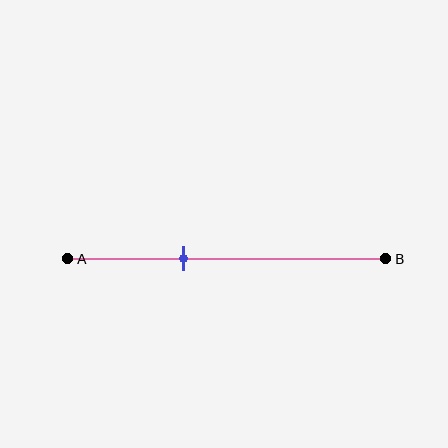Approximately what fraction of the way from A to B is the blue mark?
The blue mark is approximately 35% of the way from A to B.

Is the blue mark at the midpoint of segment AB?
No, the mark is at about 35% from A, not at the 50% midpoint.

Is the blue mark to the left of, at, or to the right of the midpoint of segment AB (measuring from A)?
The blue mark is to the left of the midpoint of segment AB.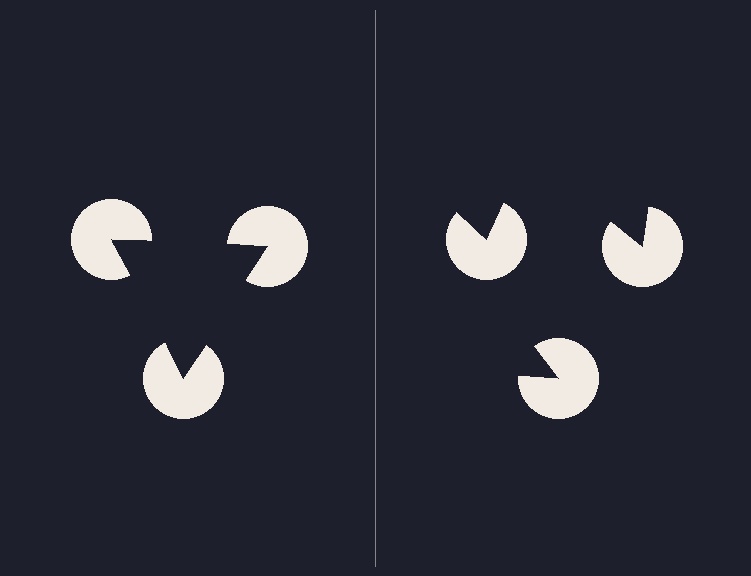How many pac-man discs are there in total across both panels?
6 — 3 on each side.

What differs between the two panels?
The pac-man discs are positioned identically on both sides; only the wedge orientations differ. On the left they align to a triangle; on the right they are misaligned.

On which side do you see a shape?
An illusory triangle appears on the left side. On the right side the wedge cuts are rotated, so no coherent shape forms.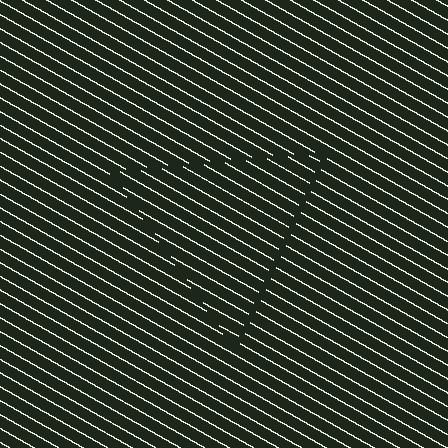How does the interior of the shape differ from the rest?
The interior of the shape contains the same grating, shifted by half a period — the contour is defined by the phase discontinuity where line-ends from the inner and outer gratings abut.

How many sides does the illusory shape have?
3 sides — the line-ends trace a triangle.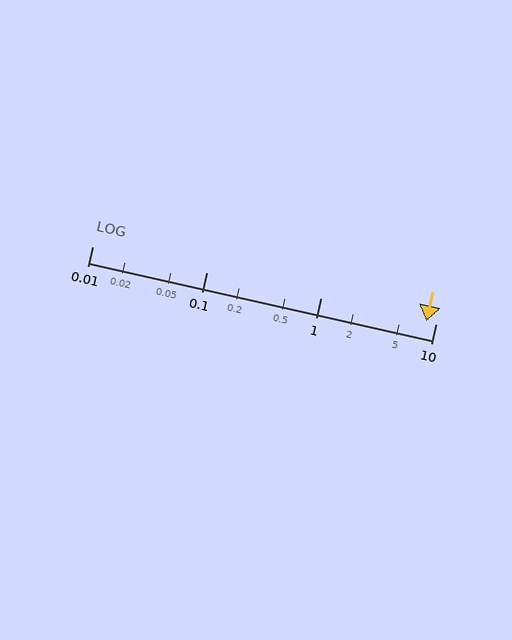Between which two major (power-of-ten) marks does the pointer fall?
The pointer is between 1 and 10.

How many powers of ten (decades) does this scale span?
The scale spans 3 decades, from 0.01 to 10.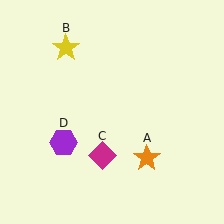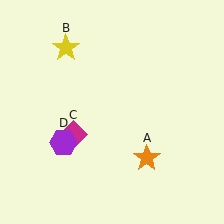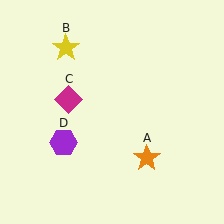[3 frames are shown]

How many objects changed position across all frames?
1 object changed position: magenta diamond (object C).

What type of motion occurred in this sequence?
The magenta diamond (object C) rotated clockwise around the center of the scene.